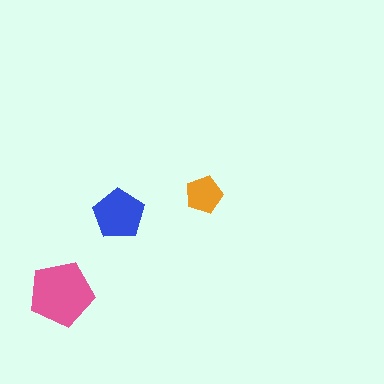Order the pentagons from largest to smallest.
the pink one, the blue one, the orange one.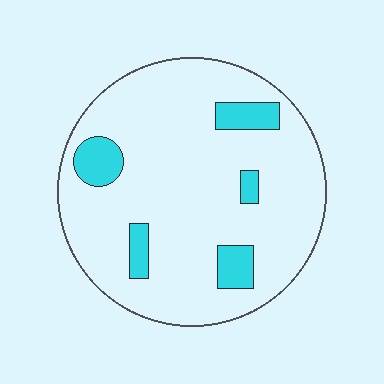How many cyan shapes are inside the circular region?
5.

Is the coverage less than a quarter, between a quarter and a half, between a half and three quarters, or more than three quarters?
Less than a quarter.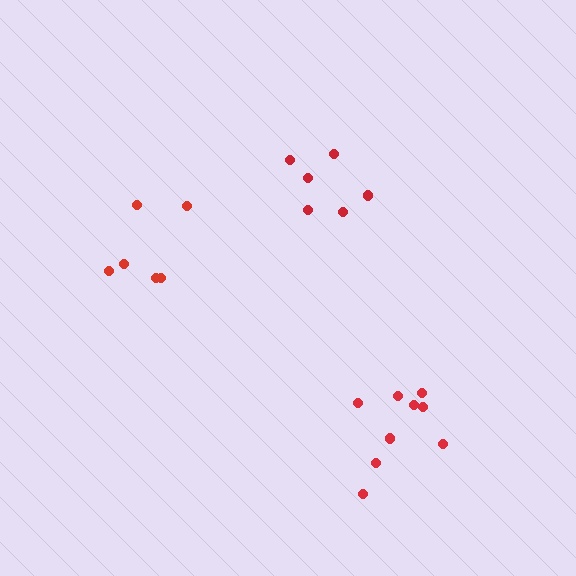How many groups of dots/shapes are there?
There are 3 groups.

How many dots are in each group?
Group 1: 6 dots, Group 2: 6 dots, Group 3: 9 dots (21 total).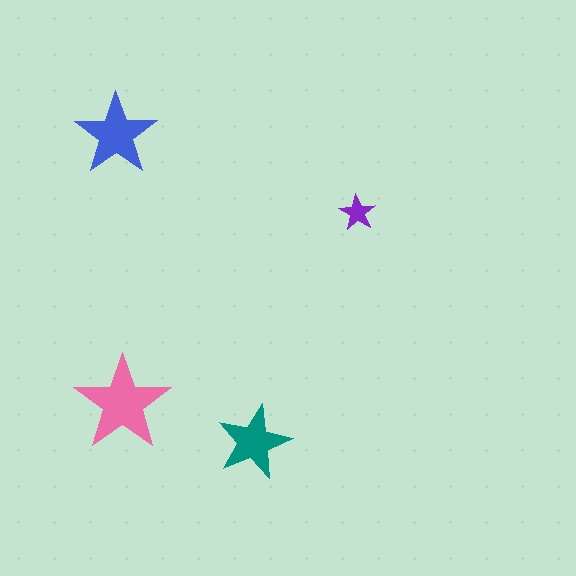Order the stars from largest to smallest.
the pink one, the blue one, the teal one, the purple one.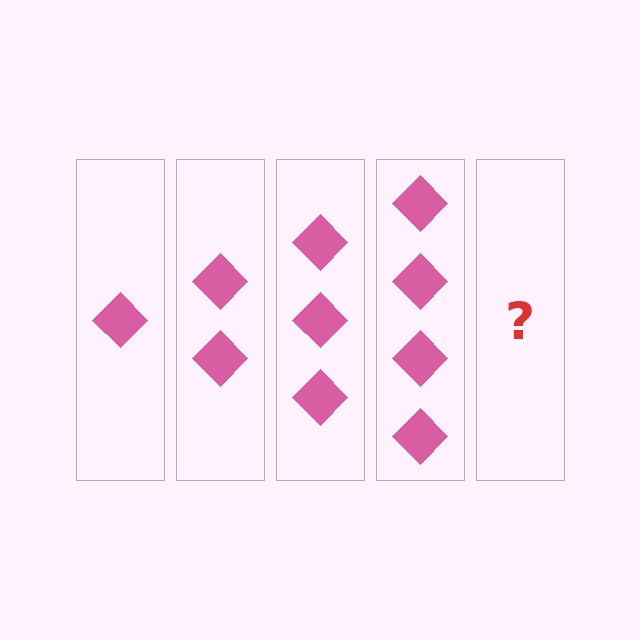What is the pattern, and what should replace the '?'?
The pattern is that each step adds one more diamond. The '?' should be 5 diamonds.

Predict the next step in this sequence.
The next step is 5 diamonds.